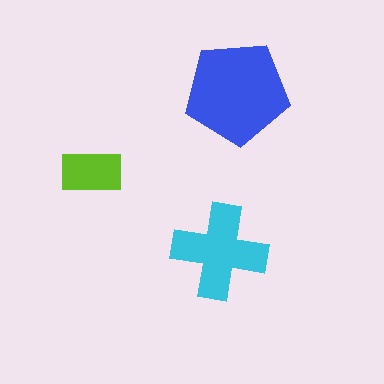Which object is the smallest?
The lime rectangle.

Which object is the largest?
The blue pentagon.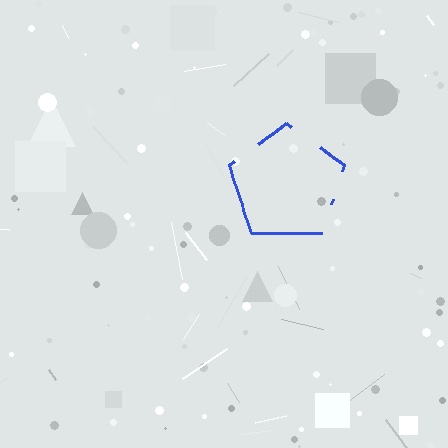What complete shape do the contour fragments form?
The contour fragments form a pentagon.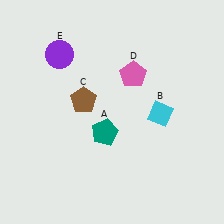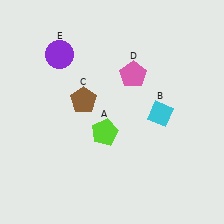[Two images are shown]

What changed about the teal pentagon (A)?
In Image 1, A is teal. In Image 2, it changed to lime.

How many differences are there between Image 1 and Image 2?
There is 1 difference between the two images.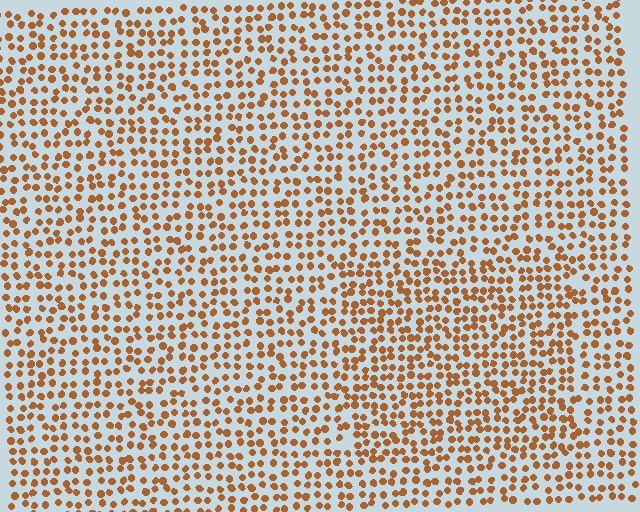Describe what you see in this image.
The image contains small brown elements arranged at two different densities. A rectangle-shaped region is visible where the elements are more densely packed than the surrounding area.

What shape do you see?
I see a rectangle.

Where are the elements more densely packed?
The elements are more densely packed inside the rectangle boundary.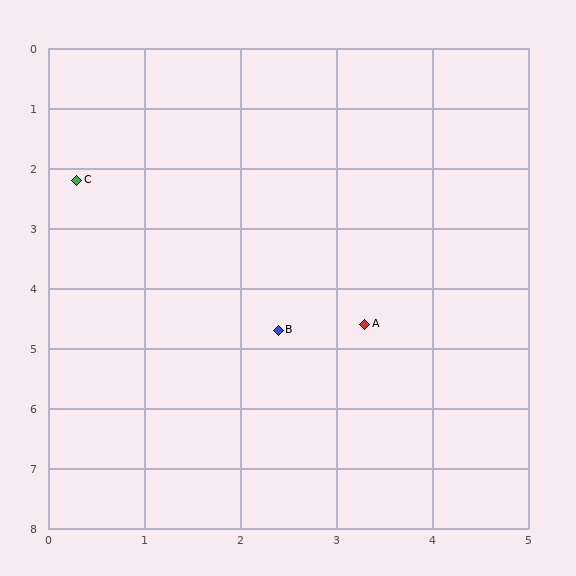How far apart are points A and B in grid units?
Points A and B are about 0.9 grid units apart.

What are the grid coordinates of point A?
Point A is at approximately (3.3, 4.6).